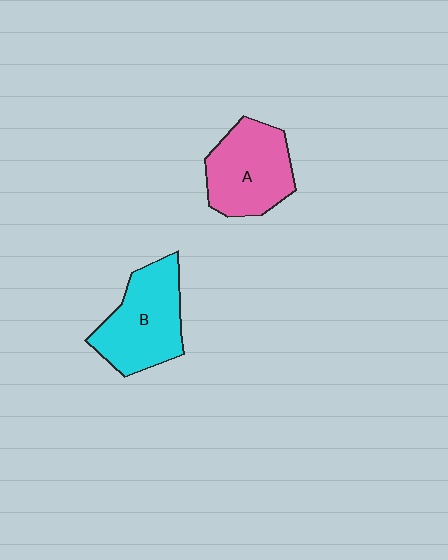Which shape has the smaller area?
Shape A (pink).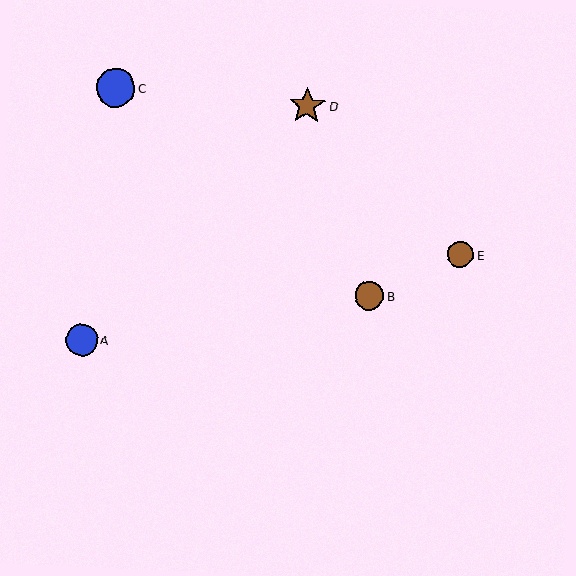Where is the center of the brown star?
The center of the brown star is at (307, 106).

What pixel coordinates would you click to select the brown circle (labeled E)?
Click at (460, 255) to select the brown circle E.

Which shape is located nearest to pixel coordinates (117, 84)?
The blue circle (labeled C) at (116, 88) is nearest to that location.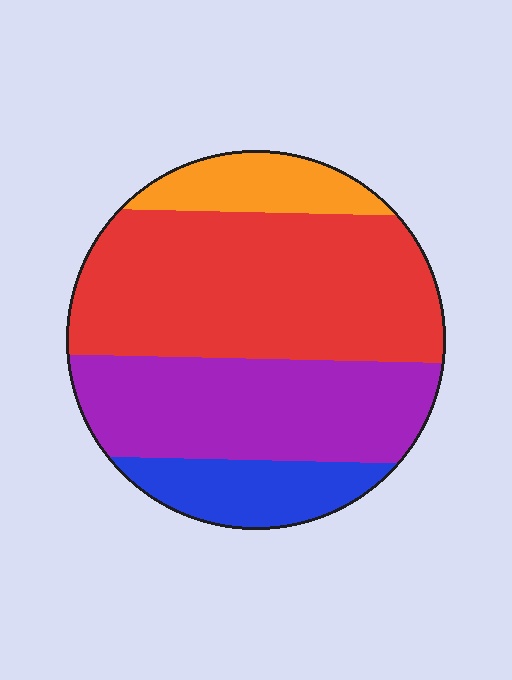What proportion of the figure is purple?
Purple covers roughly 30% of the figure.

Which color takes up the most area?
Red, at roughly 45%.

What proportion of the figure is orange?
Orange takes up less than a sixth of the figure.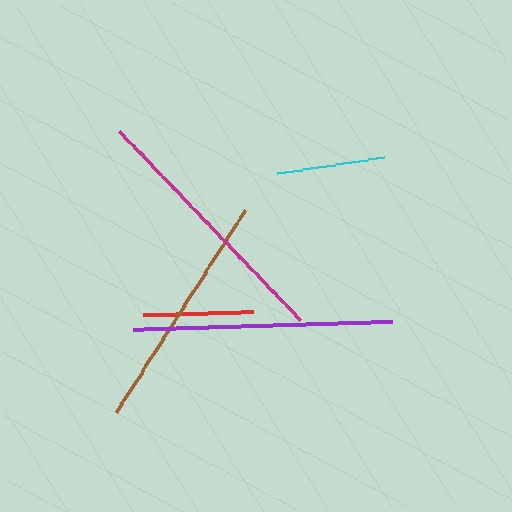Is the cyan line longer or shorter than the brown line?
The brown line is longer than the cyan line.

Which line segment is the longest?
The magenta line is the longest at approximately 261 pixels.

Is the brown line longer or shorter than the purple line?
The purple line is longer than the brown line.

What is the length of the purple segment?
The purple segment is approximately 259 pixels long.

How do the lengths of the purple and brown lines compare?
The purple and brown lines are approximately the same length.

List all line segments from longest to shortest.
From longest to shortest: magenta, purple, brown, red, cyan.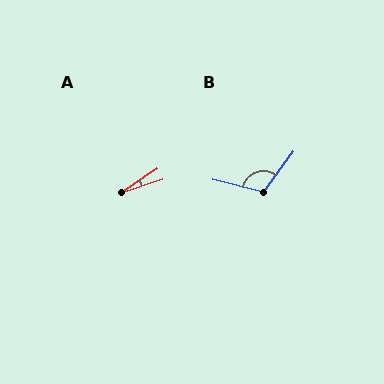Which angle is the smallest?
A, at approximately 16 degrees.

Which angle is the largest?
B, at approximately 113 degrees.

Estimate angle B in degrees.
Approximately 113 degrees.